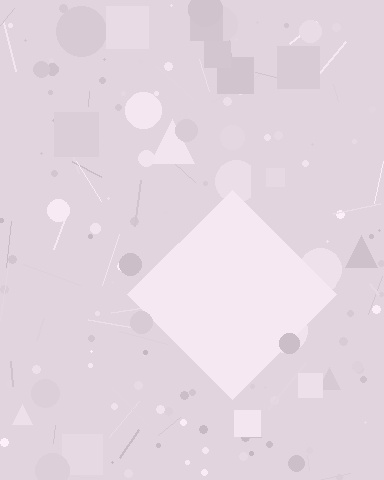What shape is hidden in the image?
A diamond is hidden in the image.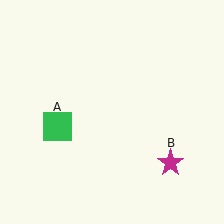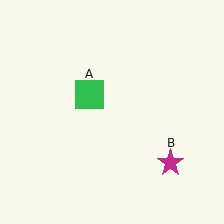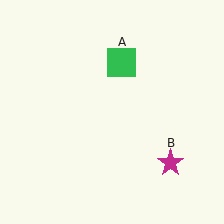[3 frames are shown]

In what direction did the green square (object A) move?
The green square (object A) moved up and to the right.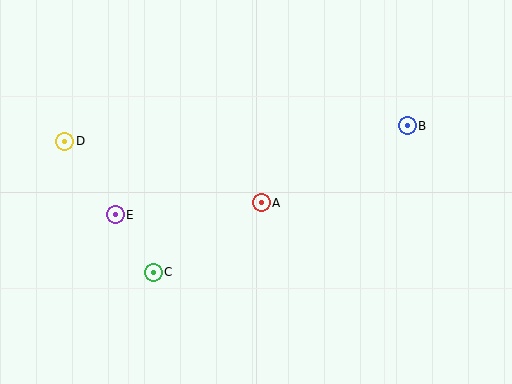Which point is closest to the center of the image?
Point A at (261, 203) is closest to the center.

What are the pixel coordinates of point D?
Point D is at (65, 141).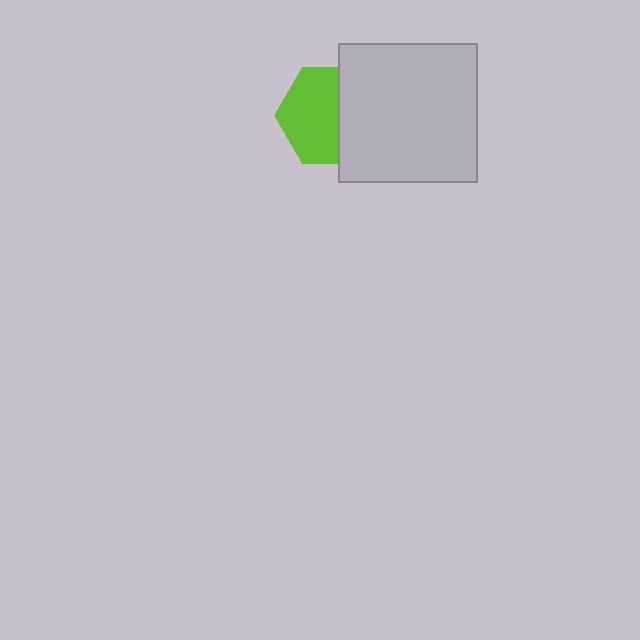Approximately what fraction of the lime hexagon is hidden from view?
Roughly 41% of the lime hexagon is hidden behind the light gray square.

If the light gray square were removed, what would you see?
You would see the complete lime hexagon.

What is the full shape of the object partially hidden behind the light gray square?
The partially hidden object is a lime hexagon.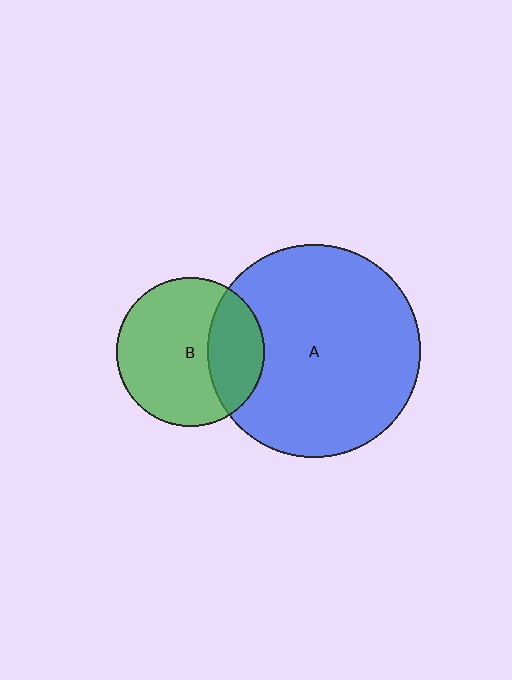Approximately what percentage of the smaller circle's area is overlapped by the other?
Approximately 30%.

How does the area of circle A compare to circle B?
Approximately 2.1 times.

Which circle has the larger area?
Circle A (blue).